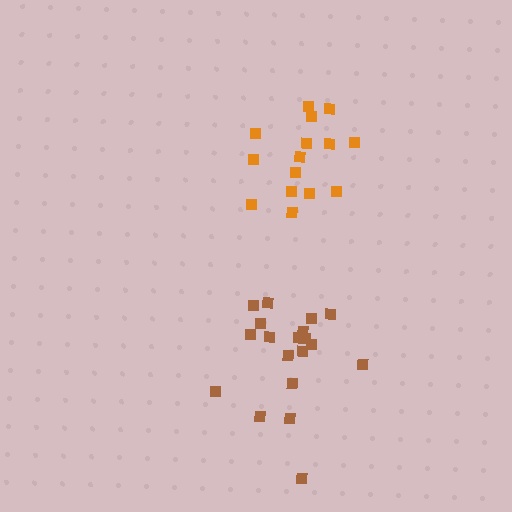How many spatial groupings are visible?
There are 2 spatial groupings.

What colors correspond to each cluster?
The clusters are colored: orange, brown.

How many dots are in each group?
Group 1: 15 dots, Group 2: 19 dots (34 total).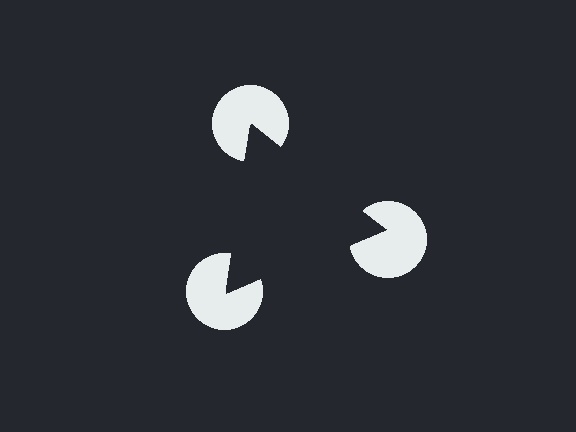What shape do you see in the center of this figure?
An illusory triangle — its edges are inferred from the aligned wedge cuts in the pac-man discs, not physically drawn.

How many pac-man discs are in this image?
There are 3 — one at each vertex of the illusory triangle.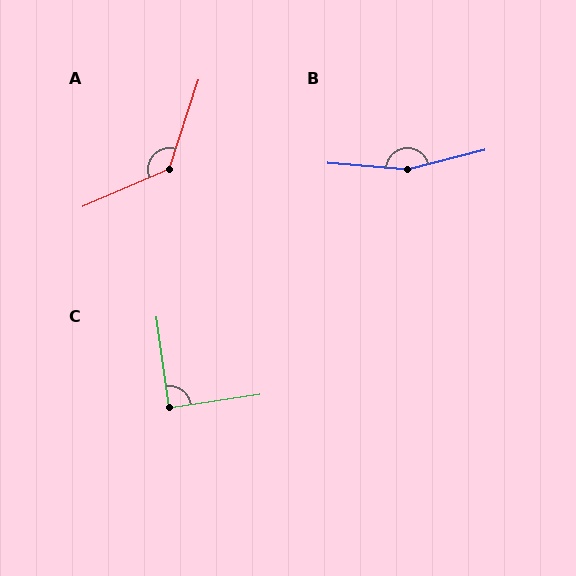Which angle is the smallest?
C, at approximately 90 degrees.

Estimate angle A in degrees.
Approximately 132 degrees.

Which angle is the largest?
B, at approximately 161 degrees.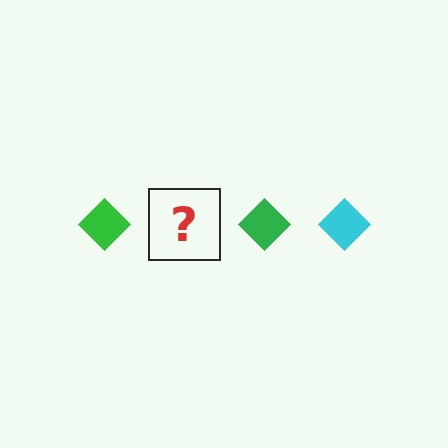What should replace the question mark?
The question mark should be replaced with a cyan diamond.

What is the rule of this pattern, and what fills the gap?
The rule is that the pattern cycles through green, cyan diamonds. The gap should be filled with a cyan diamond.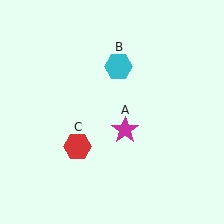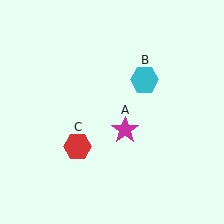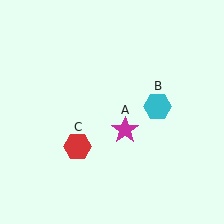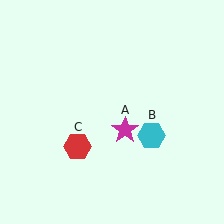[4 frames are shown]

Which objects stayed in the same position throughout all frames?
Magenta star (object A) and red hexagon (object C) remained stationary.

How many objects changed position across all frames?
1 object changed position: cyan hexagon (object B).